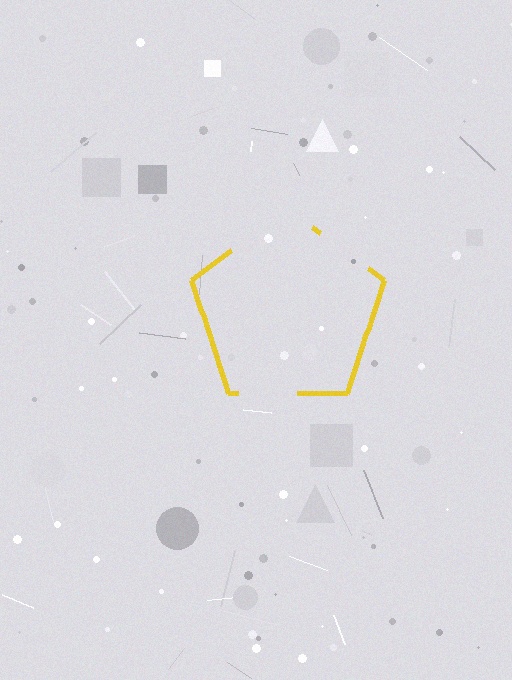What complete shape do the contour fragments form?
The contour fragments form a pentagon.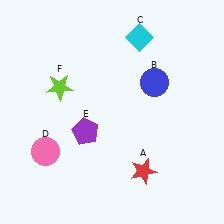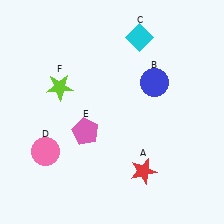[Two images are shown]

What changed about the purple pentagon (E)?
In Image 1, E is purple. In Image 2, it changed to pink.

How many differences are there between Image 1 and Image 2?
There is 1 difference between the two images.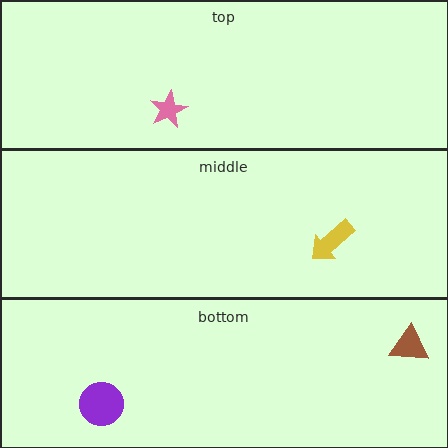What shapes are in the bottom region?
The purple circle, the brown triangle.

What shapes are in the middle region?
The yellow arrow.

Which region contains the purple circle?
The bottom region.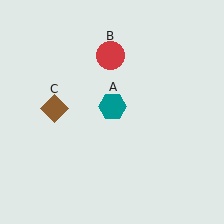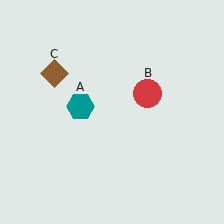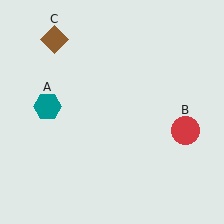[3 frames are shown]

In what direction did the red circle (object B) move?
The red circle (object B) moved down and to the right.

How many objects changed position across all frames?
3 objects changed position: teal hexagon (object A), red circle (object B), brown diamond (object C).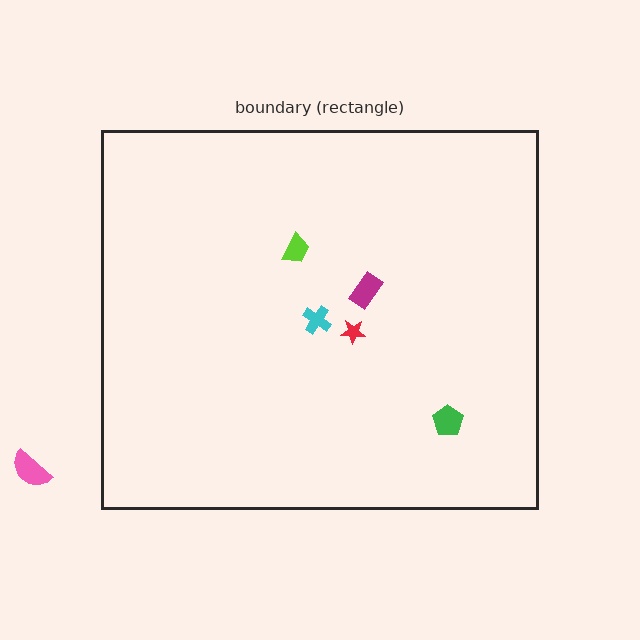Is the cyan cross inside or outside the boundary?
Inside.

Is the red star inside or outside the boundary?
Inside.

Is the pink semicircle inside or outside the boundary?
Outside.